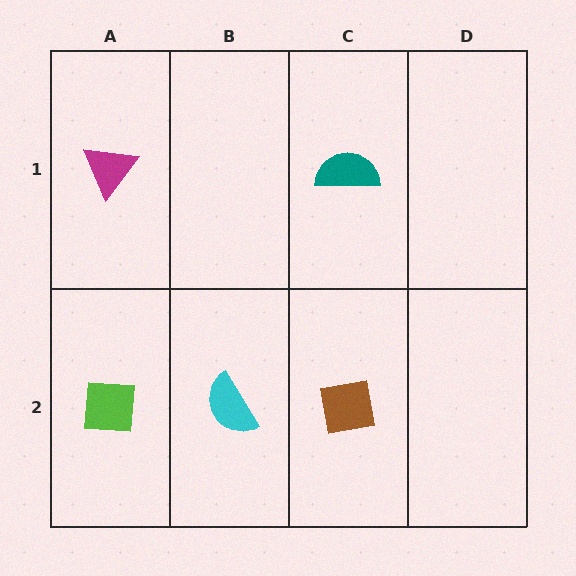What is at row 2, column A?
A lime square.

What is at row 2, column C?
A brown square.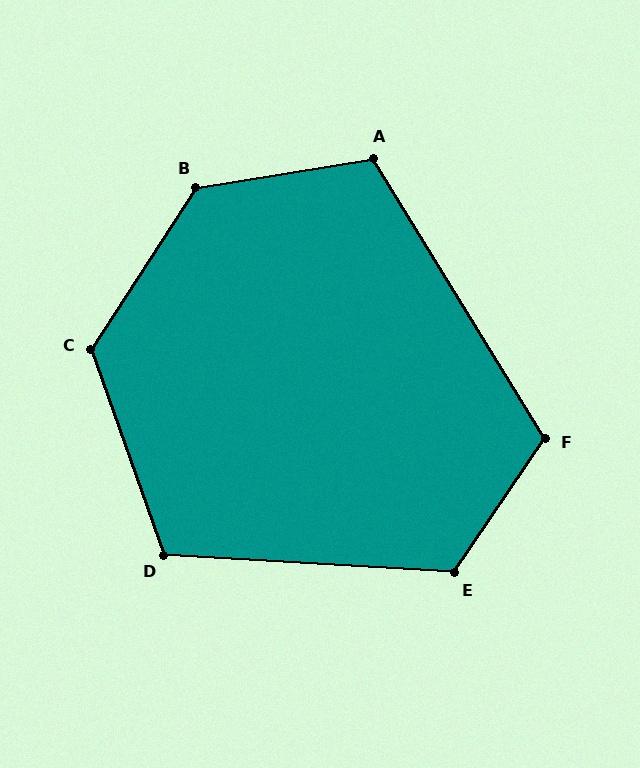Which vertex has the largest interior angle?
B, at approximately 133 degrees.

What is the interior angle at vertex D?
Approximately 113 degrees (obtuse).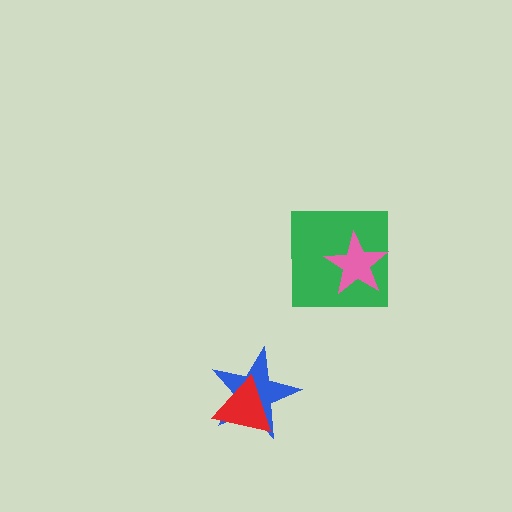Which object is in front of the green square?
The pink star is in front of the green square.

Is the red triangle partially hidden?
No, no other shape covers it.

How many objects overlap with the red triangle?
1 object overlaps with the red triangle.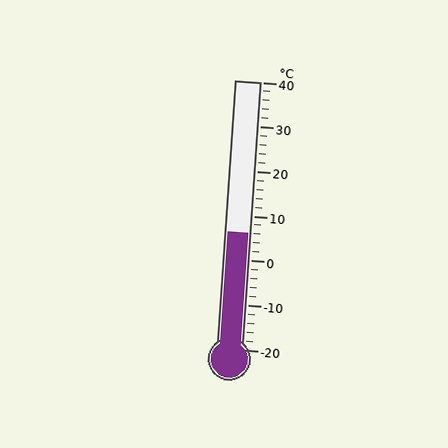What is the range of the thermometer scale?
The thermometer scale ranges from -20°C to 40°C.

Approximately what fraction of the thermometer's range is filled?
The thermometer is filled to approximately 45% of its range.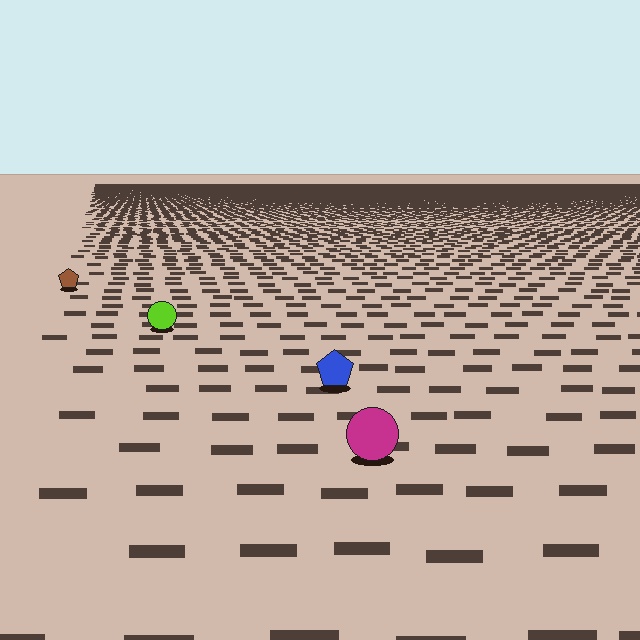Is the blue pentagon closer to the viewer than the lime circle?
Yes. The blue pentagon is closer — you can tell from the texture gradient: the ground texture is coarser near it.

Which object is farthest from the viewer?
The brown pentagon is farthest from the viewer. It appears smaller and the ground texture around it is denser.